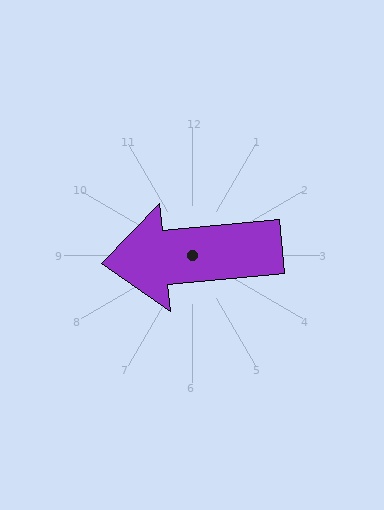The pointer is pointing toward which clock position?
Roughly 9 o'clock.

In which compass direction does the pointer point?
West.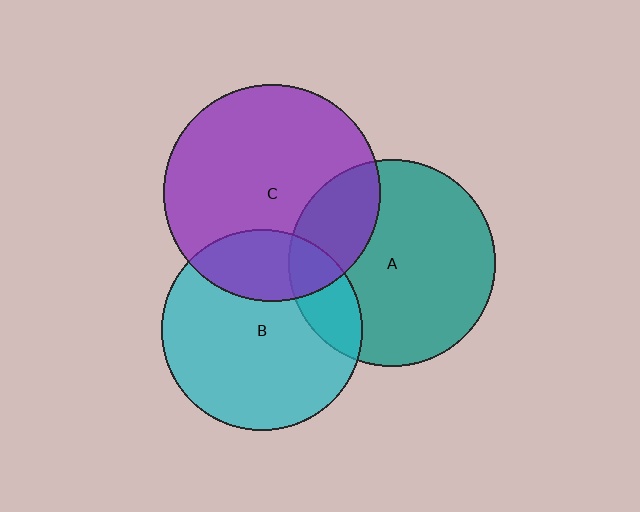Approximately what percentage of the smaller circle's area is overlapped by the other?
Approximately 25%.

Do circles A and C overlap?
Yes.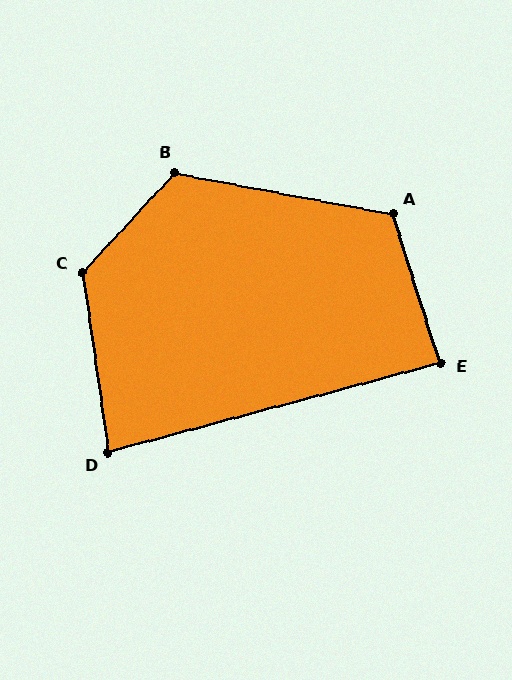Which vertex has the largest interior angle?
C, at approximately 129 degrees.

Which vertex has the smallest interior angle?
D, at approximately 83 degrees.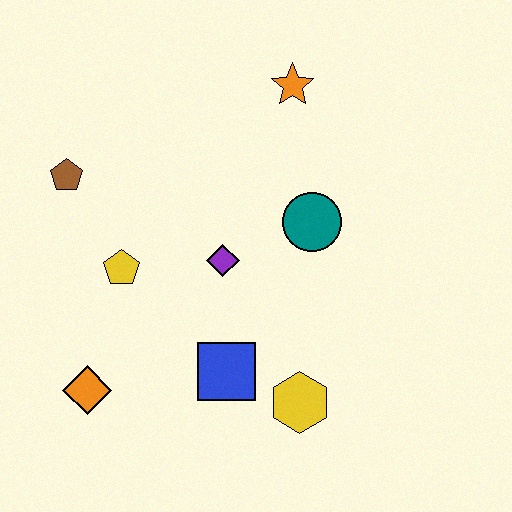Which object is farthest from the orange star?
The orange diamond is farthest from the orange star.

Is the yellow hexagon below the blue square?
Yes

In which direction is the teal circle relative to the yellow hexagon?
The teal circle is above the yellow hexagon.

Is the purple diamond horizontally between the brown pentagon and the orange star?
Yes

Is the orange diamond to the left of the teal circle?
Yes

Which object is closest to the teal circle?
The purple diamond is closest to the teal circle.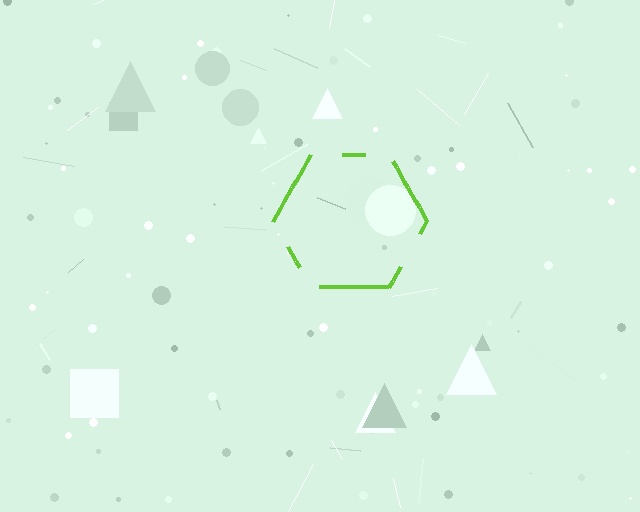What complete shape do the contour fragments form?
The contour fragments form a hexagon.